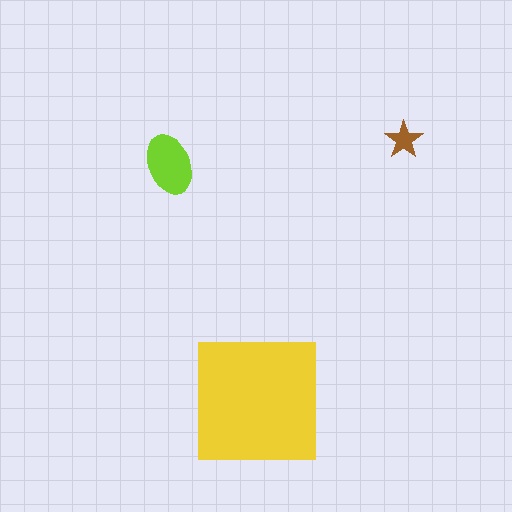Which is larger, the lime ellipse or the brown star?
The lime ellipse.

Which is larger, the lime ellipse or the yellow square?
The yellow square.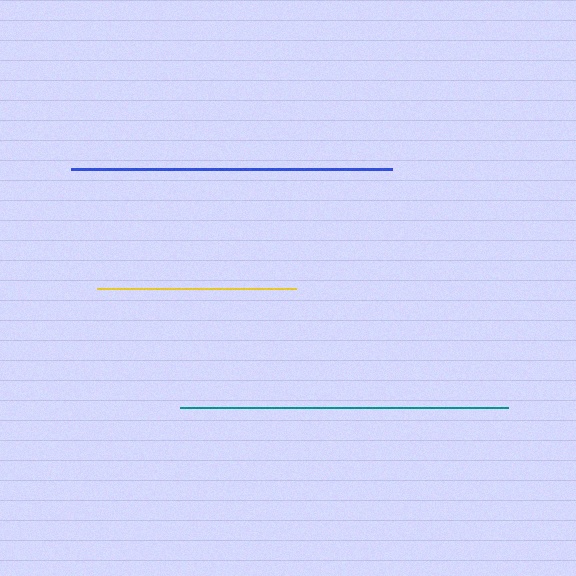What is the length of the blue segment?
The blue segment is approximately 322 pixels long.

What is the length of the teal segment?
The teal segment is approximately 328 pixels long.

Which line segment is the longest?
The teal line is the longest at approximately 328 pixels.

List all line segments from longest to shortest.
From longest to shortest: teal, blue, yellow.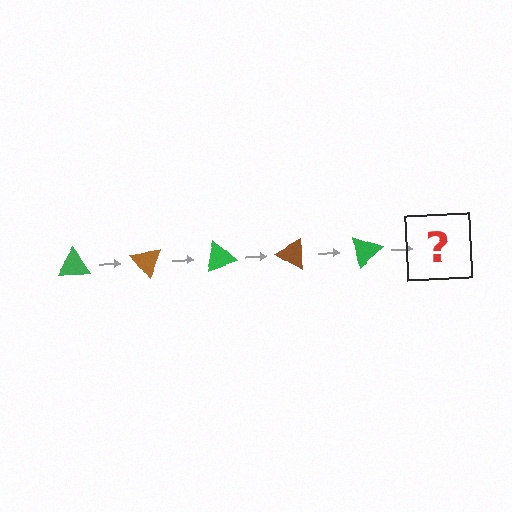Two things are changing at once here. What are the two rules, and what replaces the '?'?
The two rules are that it rotates 50 degrees each step and the color cycles through green and brown. The '?' should be a brown triangle, rotated 250 degrees from the start.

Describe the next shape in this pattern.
It should be a brown triangle, rotated 250 degrees from the start.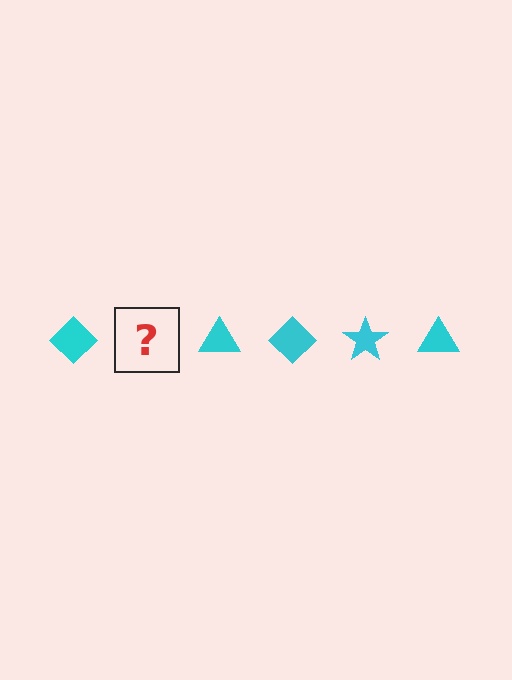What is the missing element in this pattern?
The missing element is a cyan star.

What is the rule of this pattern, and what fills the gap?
The rule is that the pattern cycles through diamond, star, triangle shapes in cyan. The gap should be filled with a cyan star.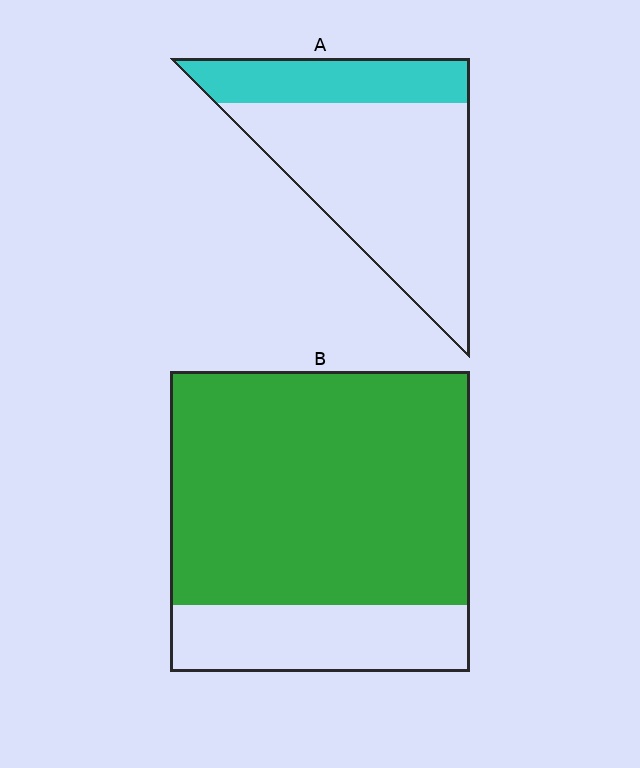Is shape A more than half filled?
No.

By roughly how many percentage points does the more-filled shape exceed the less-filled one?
By roughly 50 percentage points (B over A).